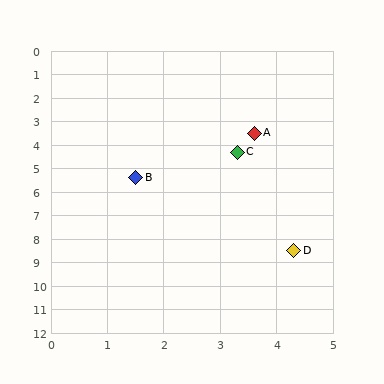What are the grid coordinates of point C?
Point C is at approximately (3.3, 4.3).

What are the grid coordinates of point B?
Point B is at approximately (1.5, 5.4).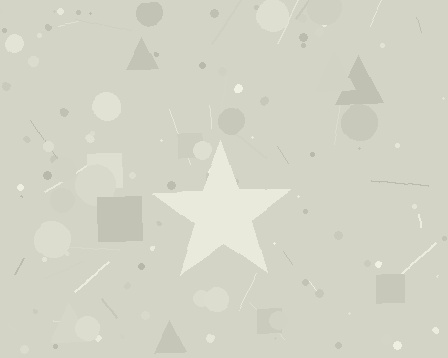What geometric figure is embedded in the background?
A star is embedded in the background.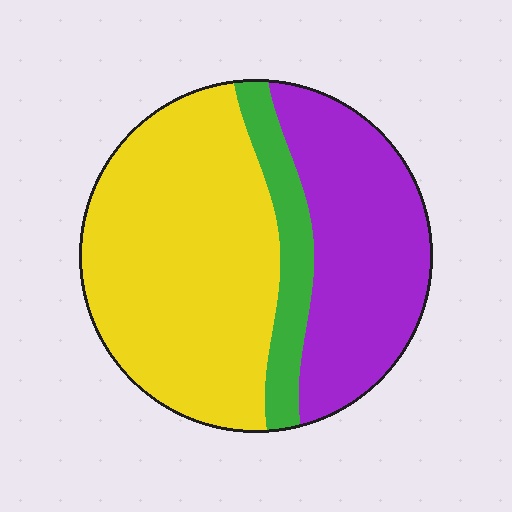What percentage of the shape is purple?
Purple covers roughly 35% of the shape.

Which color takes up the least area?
Green, at roughly 10%.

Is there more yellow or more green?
Yellow.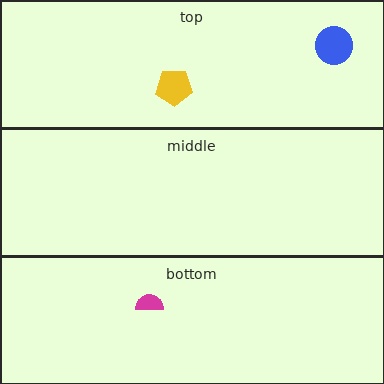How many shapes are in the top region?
2.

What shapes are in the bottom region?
The magenta semicircle.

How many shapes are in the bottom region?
1.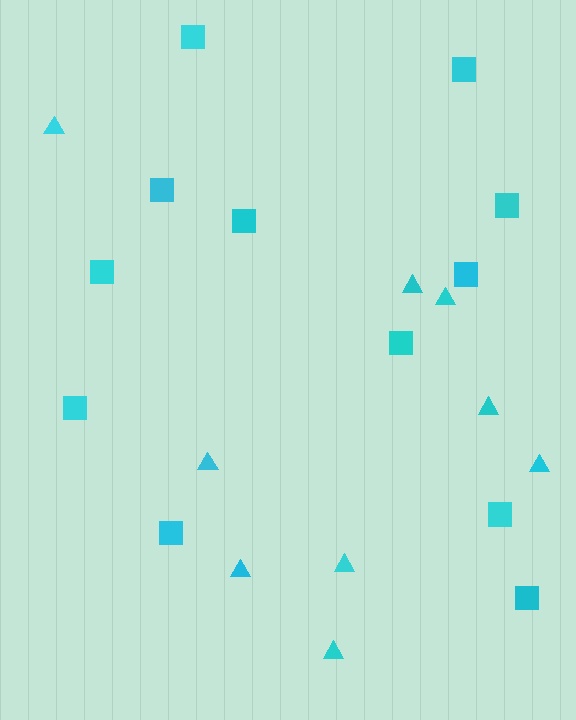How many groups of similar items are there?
There are 2 groups: one group of triangles (9) and one group of squares (12).